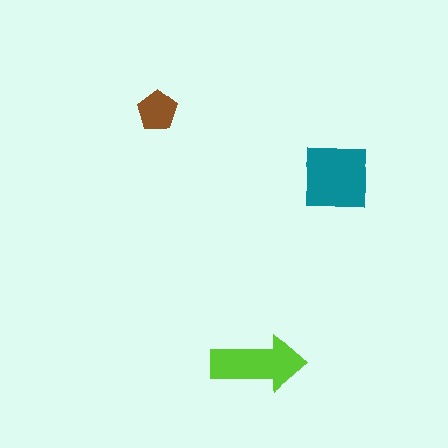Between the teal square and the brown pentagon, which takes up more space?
The teal square.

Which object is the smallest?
The brown pentagon.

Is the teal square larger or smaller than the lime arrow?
Larger.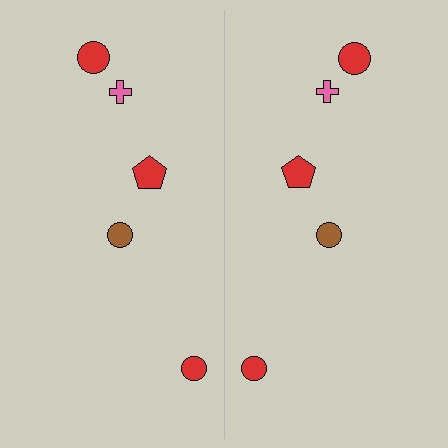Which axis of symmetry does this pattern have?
The pattern has a vertical axis of symmetry running through the center of the image.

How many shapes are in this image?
There are 10 shapes in this image.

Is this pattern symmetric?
Yes, this pattern has bilateral (reflection) symmetry.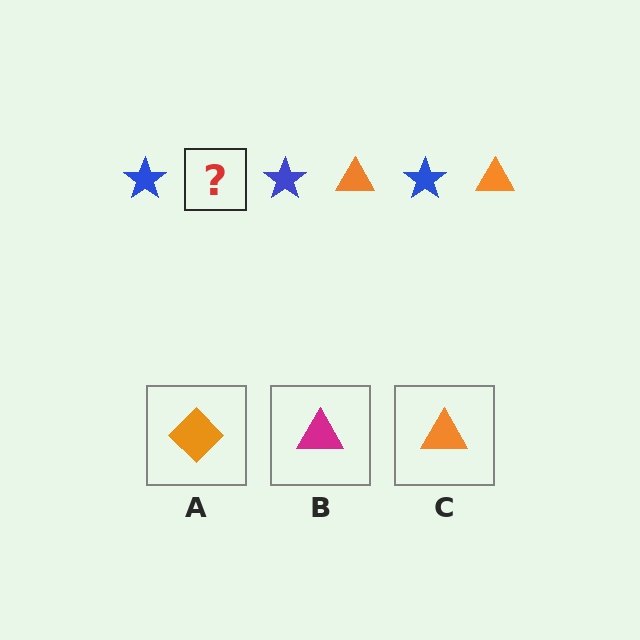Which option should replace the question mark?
Option C.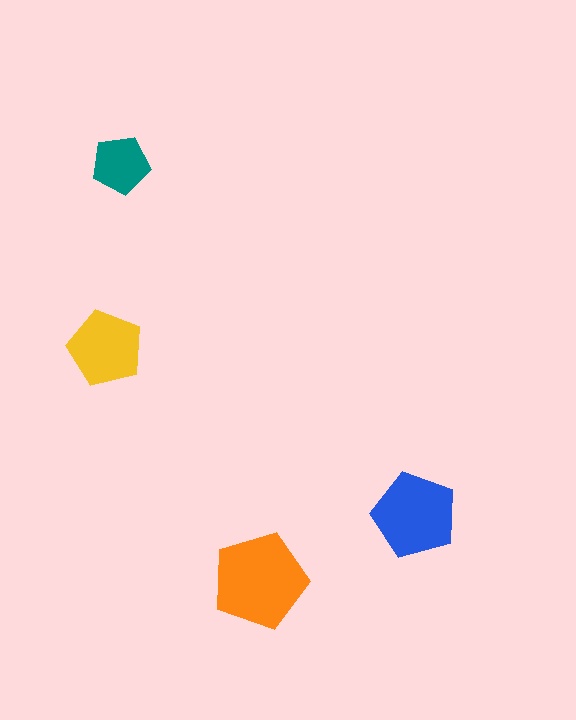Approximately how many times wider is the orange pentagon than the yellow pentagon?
About 1.5 times wider.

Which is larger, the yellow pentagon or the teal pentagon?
The yellow one.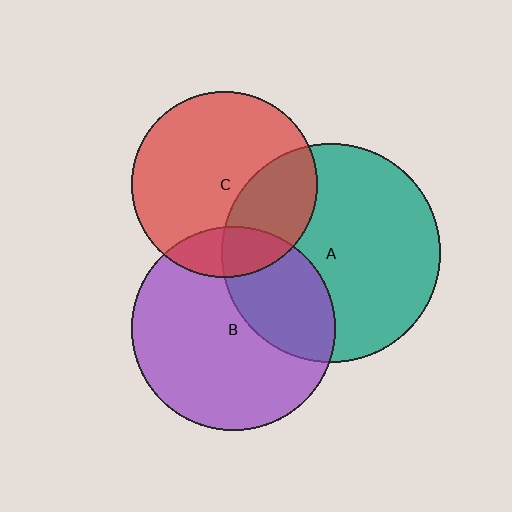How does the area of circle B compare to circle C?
Approximately 1.2 times.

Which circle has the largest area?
Circle A (teal).